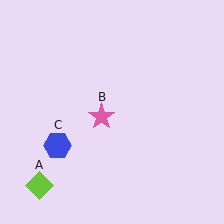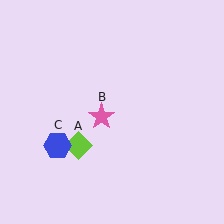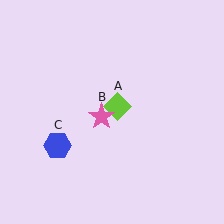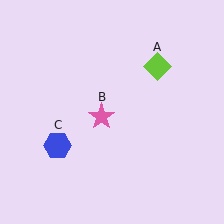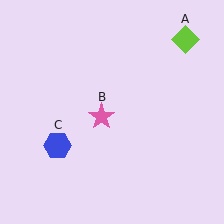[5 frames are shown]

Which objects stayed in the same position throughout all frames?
Pink star (object B) and blue hexagon (object C) remained stationary.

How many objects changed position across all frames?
1 object changed position: lime diamond (object A).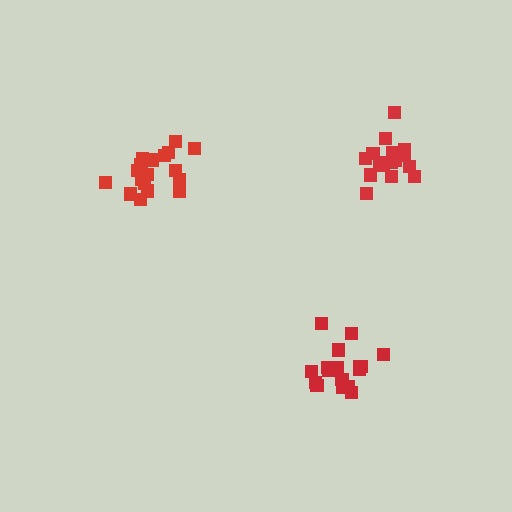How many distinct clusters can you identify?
There are 3 distinct clusters.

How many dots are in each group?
Group 1: 17 dots, Group 2: 17 dots, Group 3: 18 dots (52 total).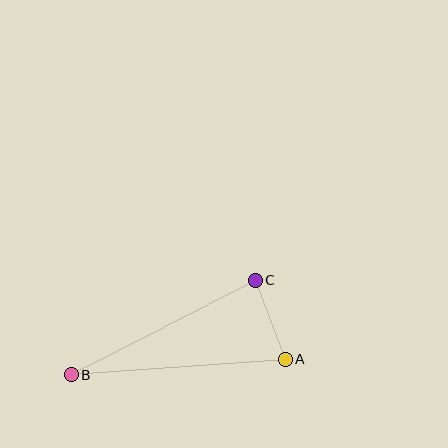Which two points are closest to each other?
Points A and C are closest to each other.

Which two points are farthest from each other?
Points A and B are farthest from each other.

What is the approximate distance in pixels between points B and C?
The distance between B and C is approximately 207 pixels.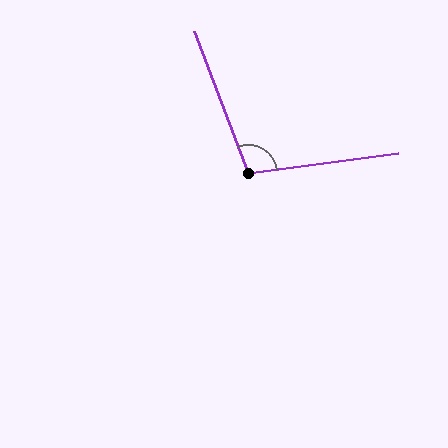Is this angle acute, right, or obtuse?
It is obtuse.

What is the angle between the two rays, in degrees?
Approximately 103 degrees.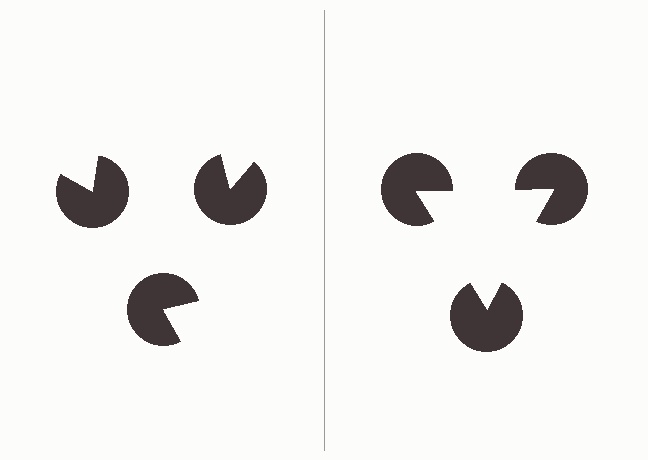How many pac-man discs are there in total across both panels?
6 — 3 on each side.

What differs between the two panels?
The pac-man discs are positioned identically on both sides; only the wedge orientations differ. On the right they align to a triangle; on the left they are misaligned.